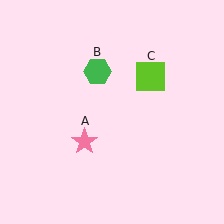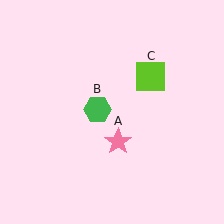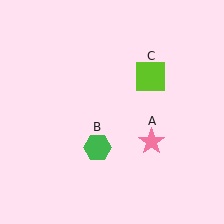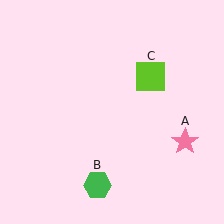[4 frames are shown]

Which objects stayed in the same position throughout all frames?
Lime square (object C) remained stationary.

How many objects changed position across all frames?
2 objects changed position: pink star (object A), green hexagon (object B).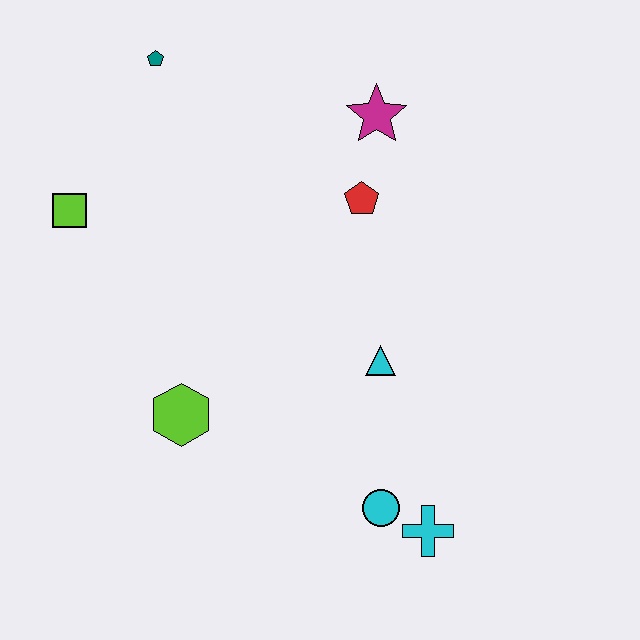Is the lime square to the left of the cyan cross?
Yes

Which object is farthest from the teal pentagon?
The cyan cross is farthest from the teal pentagon.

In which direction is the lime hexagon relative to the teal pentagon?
The lime hexagon is below the teal pentagon.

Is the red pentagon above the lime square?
Yes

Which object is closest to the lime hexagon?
The cyan triangle is closest to the lime hexagon.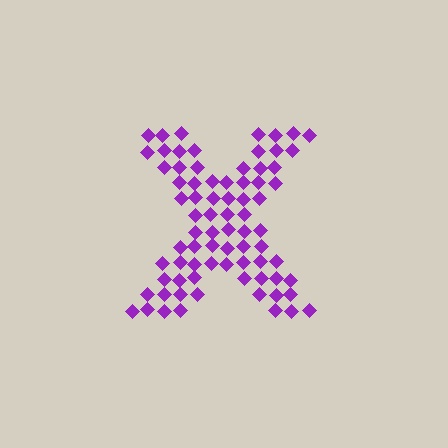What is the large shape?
The large shape is the letter X.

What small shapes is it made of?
It is made of small diamonds.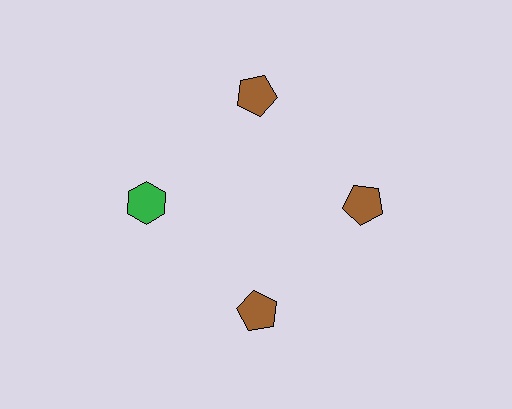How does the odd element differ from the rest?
It differs in both color (green instead of brown) and shape (hexagon instead of pentagon).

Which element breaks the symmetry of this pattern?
The green hexagon at roughly the 9 o'clock position breaks the symmetry. All other shapes are brown pentagons.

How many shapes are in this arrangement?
There are 4 shapes arranged in a ring pattern.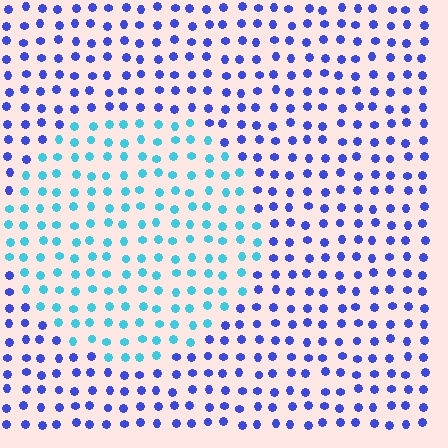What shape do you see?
I see a circle.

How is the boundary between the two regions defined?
The boundary is defined purely by a slight shift in hue (about 48 degrees). Spacing, size, and orientation are identical on both sides.